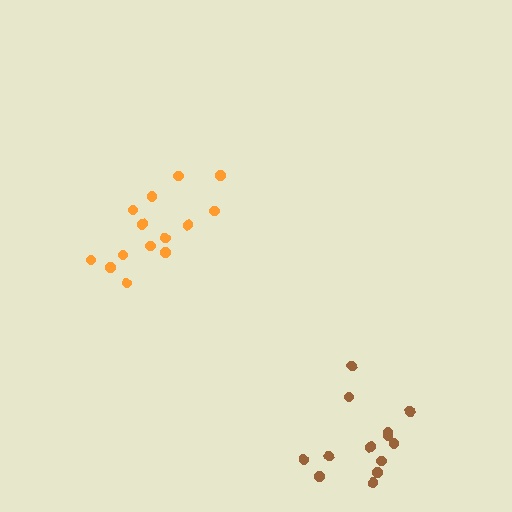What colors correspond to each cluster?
The clusters are colored: brown, orange.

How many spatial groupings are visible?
There are 2 spatial groupings.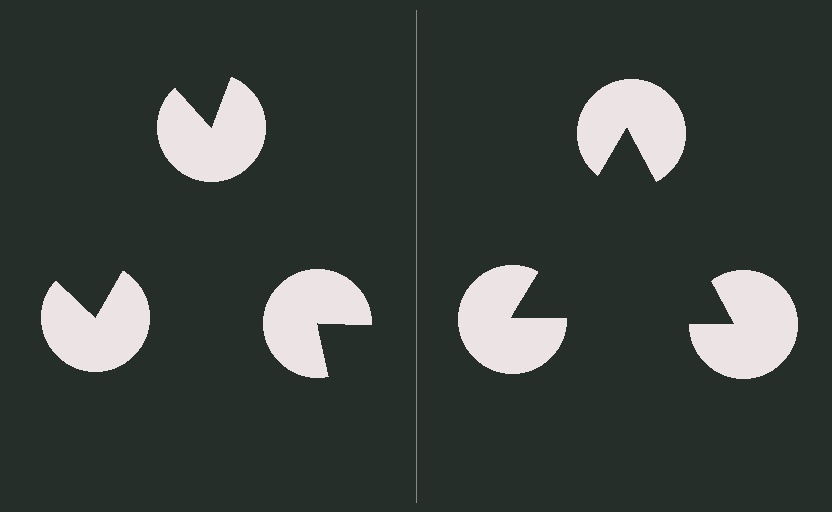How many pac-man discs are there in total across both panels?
6 — 3 on each side.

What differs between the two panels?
The pac-man discs are positioned identically on both sides; only the wedge orientations differ. On the right they align to a triangle; on the left they are misaligned.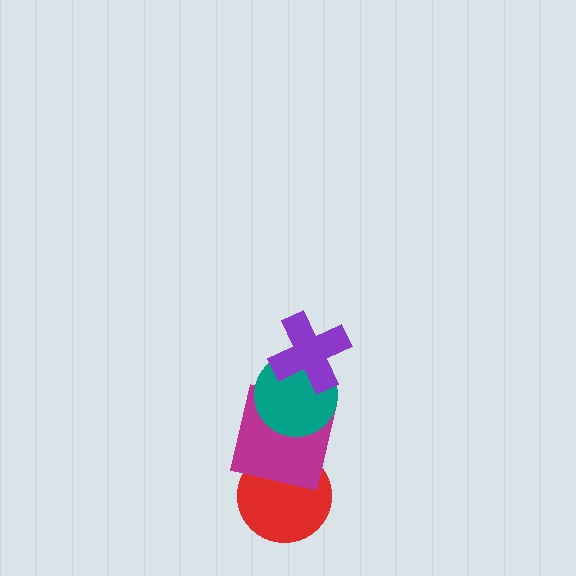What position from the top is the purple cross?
The purple cross is 1st from the top.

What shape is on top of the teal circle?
The purple cross is on top of the teal circle.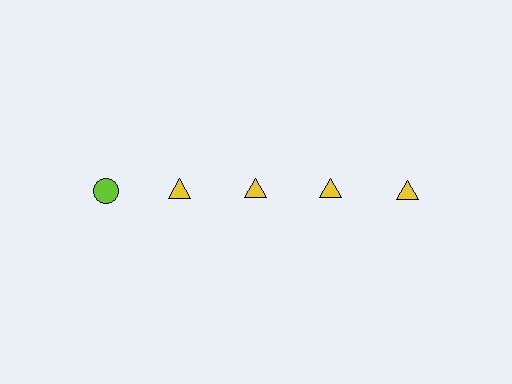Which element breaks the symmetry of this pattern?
The lime circle in the top row, leftmost column breaks the symmetry. All other shapes are yellow triangles.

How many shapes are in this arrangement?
There are 5 shapes arranged in a grid pattern.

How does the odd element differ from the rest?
It differs in both color (lime instead of yellow) and shape (circle instead of triangle).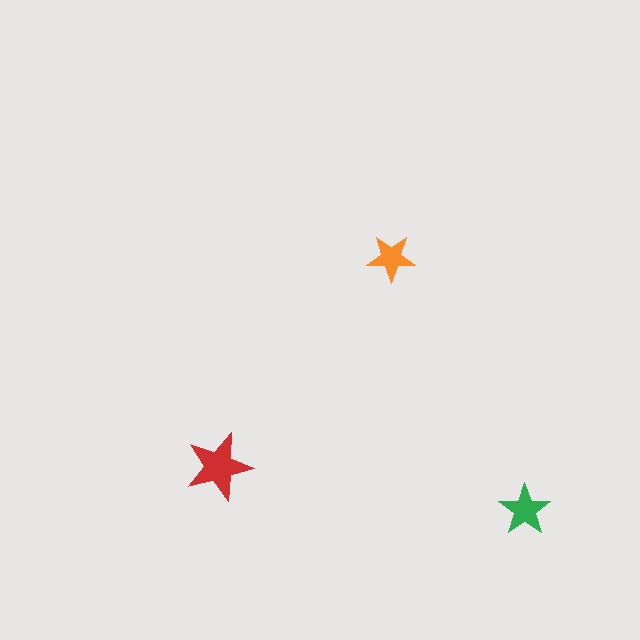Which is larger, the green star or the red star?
The red one.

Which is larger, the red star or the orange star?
The red one.